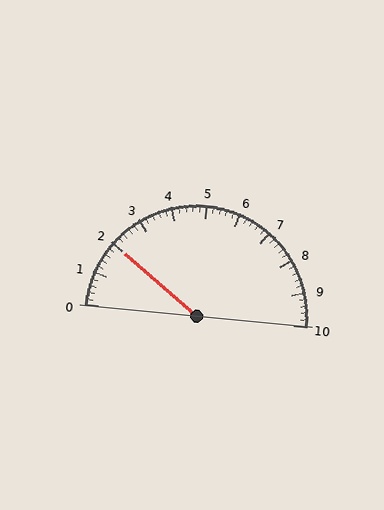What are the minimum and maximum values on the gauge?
The gauge ranges from 0 to 10.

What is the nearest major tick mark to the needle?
The nearest major tick mark is 2.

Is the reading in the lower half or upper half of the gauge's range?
The reading is in the lower half of the range (0 to 10).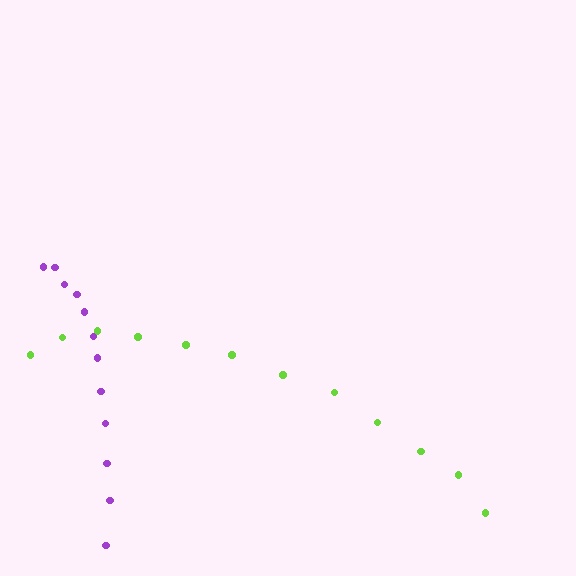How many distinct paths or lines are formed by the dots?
There are 2 distinct paths.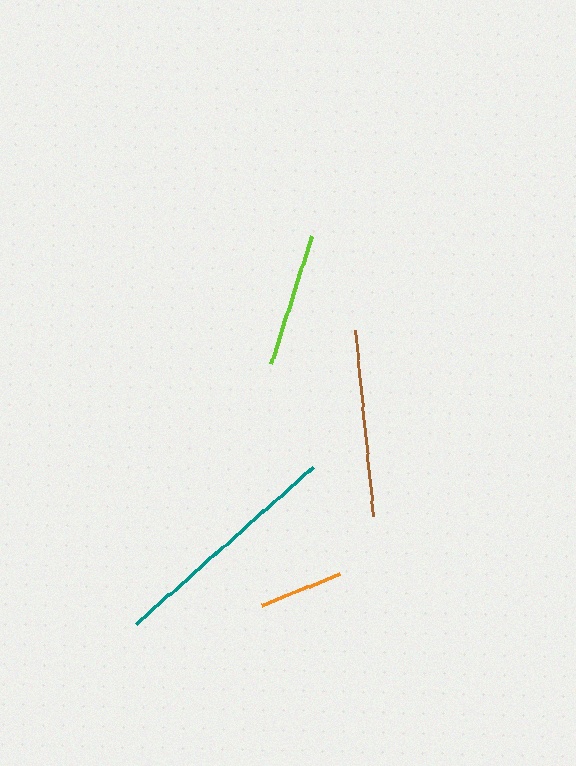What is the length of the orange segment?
The orange segment is approximately 84 pixels long.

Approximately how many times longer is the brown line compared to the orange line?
The brown line is approximately 2.2 times the length of the orange line.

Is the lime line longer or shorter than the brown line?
The brown line is longer than the lime line.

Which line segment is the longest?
The teal line is the longest at approximately 237 pixels.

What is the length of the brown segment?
The brown segment is approximately 186 pixels long.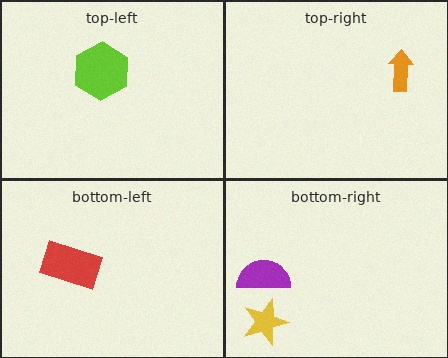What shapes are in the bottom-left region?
The red rectangle.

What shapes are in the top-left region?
The lime hexagon.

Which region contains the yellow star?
The bottom-right region.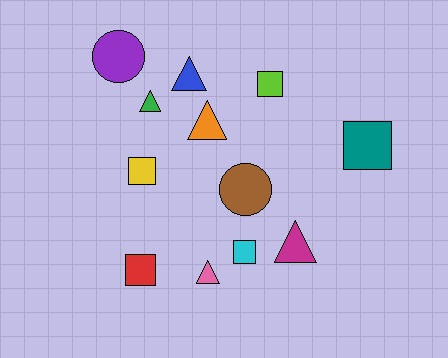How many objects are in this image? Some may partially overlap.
There are 12 objects.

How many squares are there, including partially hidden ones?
There are 5 squares.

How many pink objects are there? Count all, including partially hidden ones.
There is 1 pink object.